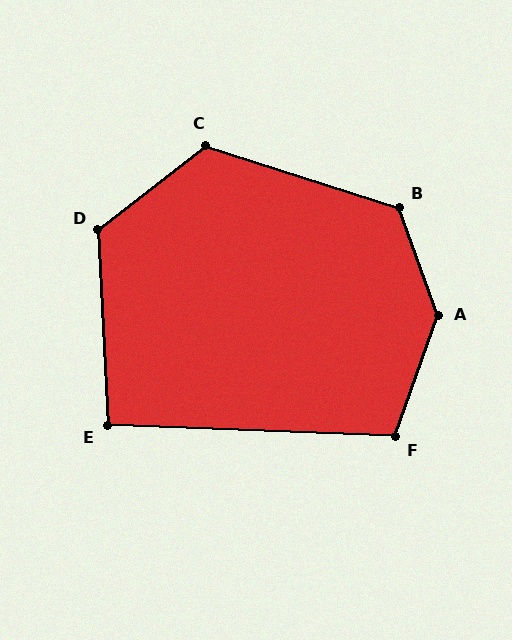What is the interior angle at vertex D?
Approximately 125 degrees (obtuse).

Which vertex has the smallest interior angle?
E, at approximately 95 degrees.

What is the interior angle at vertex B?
Approximately 128 degrees (obtuse).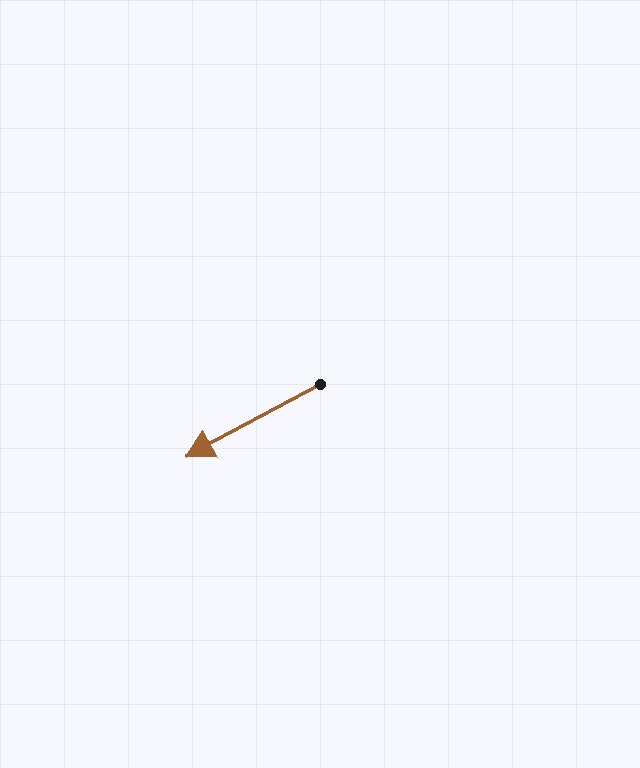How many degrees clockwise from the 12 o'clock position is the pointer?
Approximately 242 degrees.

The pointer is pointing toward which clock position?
Roughly 8 o'clock.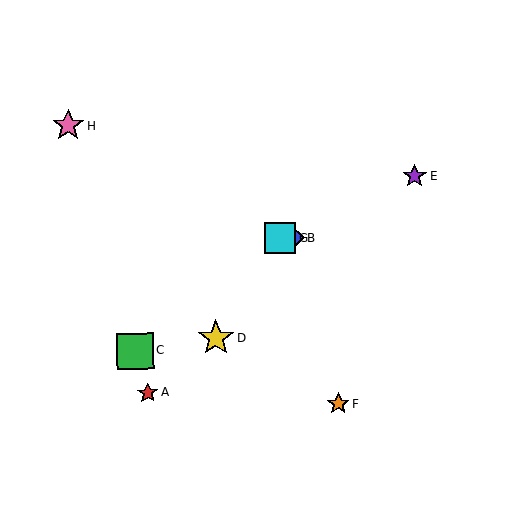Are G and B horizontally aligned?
Yes, both are at y≈238.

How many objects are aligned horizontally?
2 objects (B, G) are aligned horizontally.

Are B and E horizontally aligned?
No, B is at y≈238 and E is at y≈176.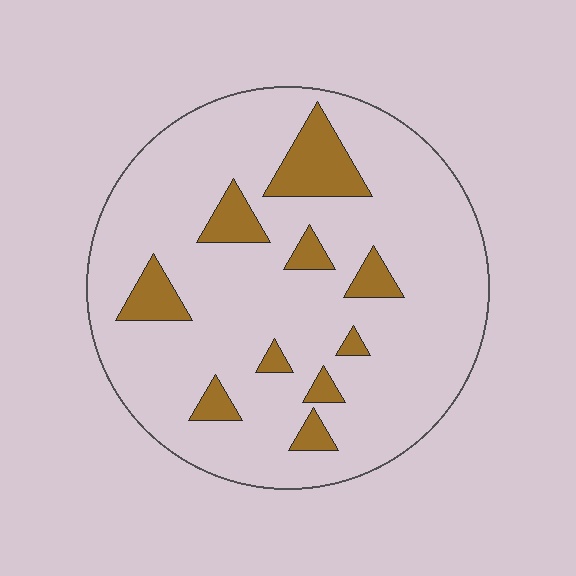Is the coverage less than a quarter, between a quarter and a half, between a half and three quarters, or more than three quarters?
Less than a quarter.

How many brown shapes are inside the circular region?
10.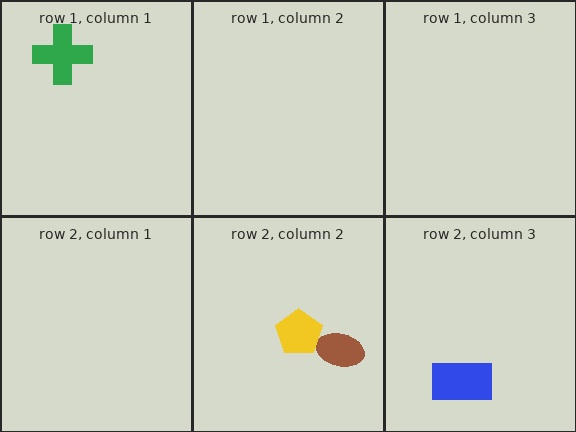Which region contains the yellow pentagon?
The row 2, column 2 region.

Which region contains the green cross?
The row 1, column 1 region.